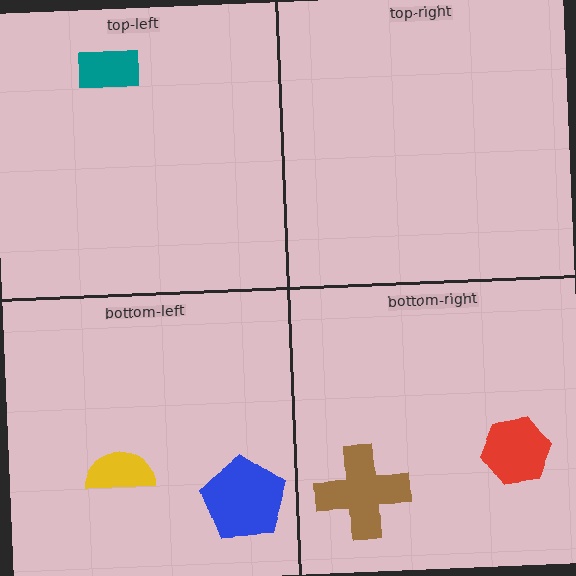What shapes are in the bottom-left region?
The yellow semicircle, the blue pentagon.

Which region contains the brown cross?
The bottom-right region.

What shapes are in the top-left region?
The teal rectangle.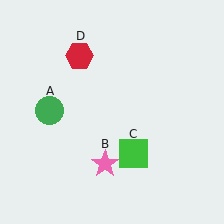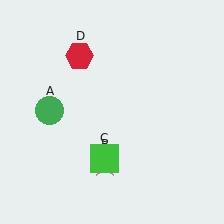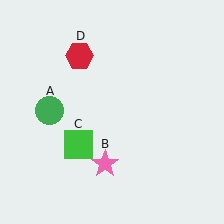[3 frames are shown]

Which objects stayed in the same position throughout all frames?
Green circle (object A) and pink star (object B) and red hexagon (object D) remained stationary.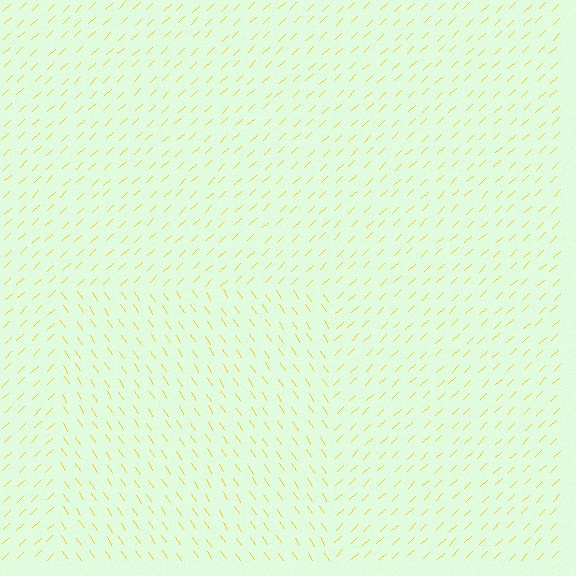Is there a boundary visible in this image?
Yes, there is a texture boundary formed by a change in line orientation.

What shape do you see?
I see a rectangle.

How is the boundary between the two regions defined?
The boundary is defined purely by a change in line orientation (approximately 80 degrees difference). All lines are the same color and thickness.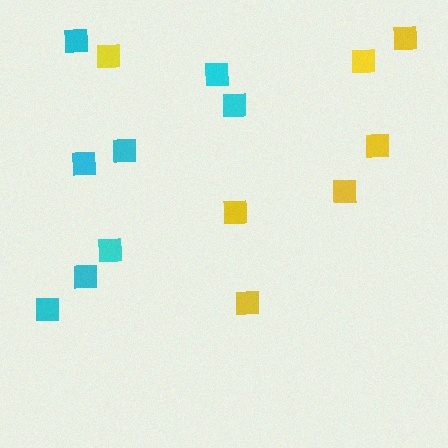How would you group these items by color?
There are 2 groups: one group of yellow squares (7) and one group of cyan squares (8).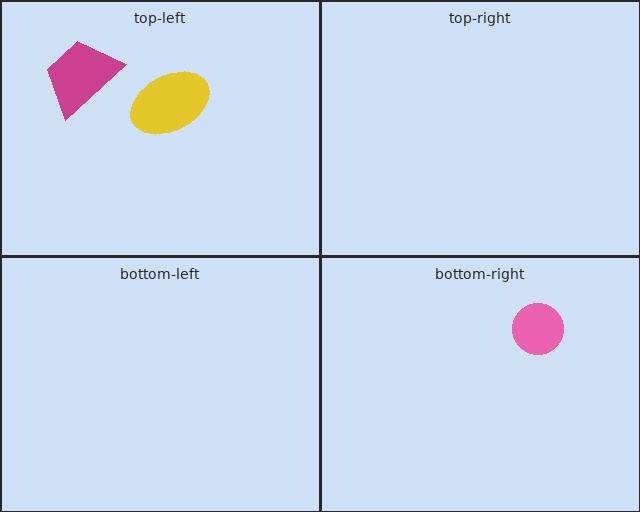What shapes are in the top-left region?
The yellow ellipse, the magenta trapezoid.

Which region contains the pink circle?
The bottom-right region.